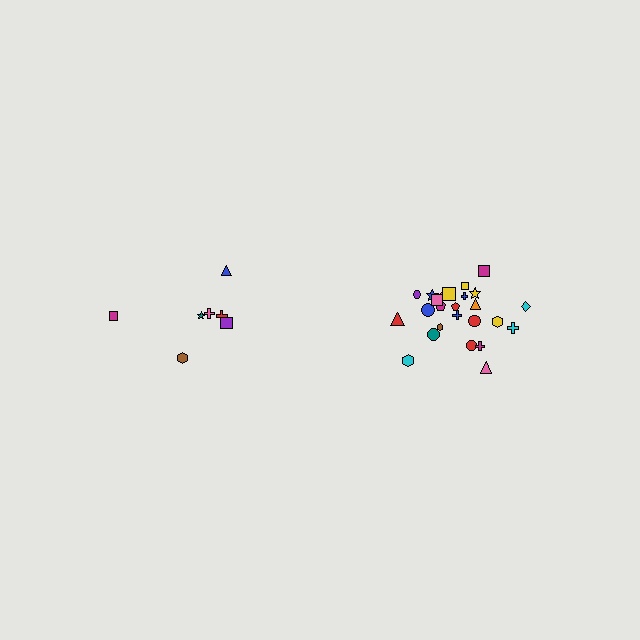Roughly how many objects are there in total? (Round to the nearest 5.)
Roughly 30 objects in total.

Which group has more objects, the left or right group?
The right group.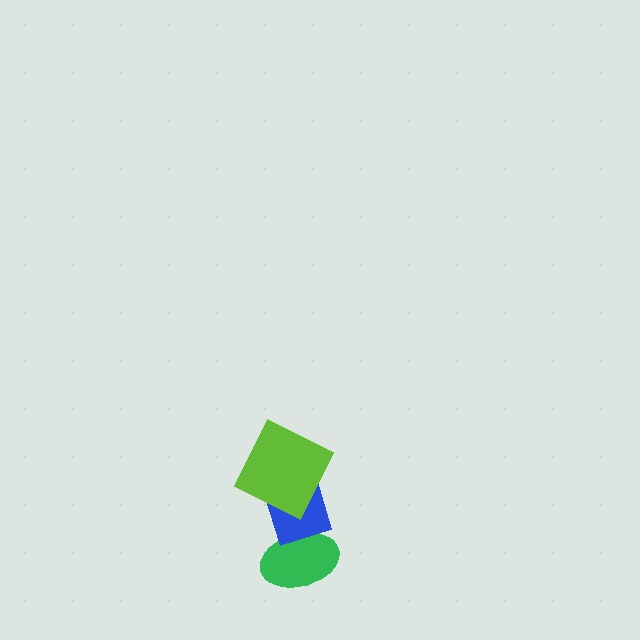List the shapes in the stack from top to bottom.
From top to bottom: the lime square, the blue diamond, the green ellipse.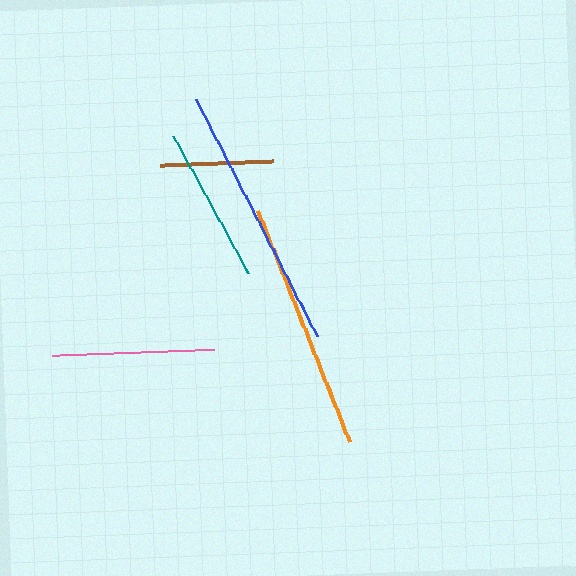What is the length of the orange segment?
The orange segment is approximately 248 pixels long.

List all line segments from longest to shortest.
From longest to shortest: blue, orange, pink, teal, brown.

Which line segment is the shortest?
The brown line is the shortest at approximately 113 pixels.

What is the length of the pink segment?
The pink segment is approximately 162 pixels long.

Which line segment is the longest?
The blue line is the longest at approximately 265 pixels.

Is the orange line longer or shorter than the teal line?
The orange line is longer than the teal line.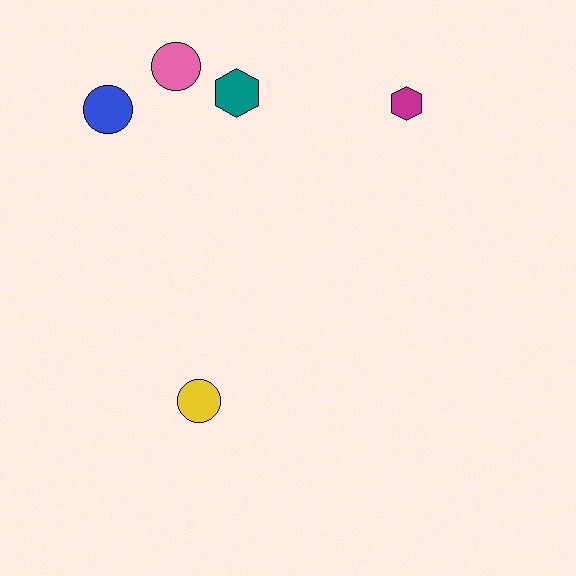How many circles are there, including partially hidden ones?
There are 3 circles.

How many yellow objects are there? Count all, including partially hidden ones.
There is 1 yellow object.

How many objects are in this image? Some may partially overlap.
There are 5 objects.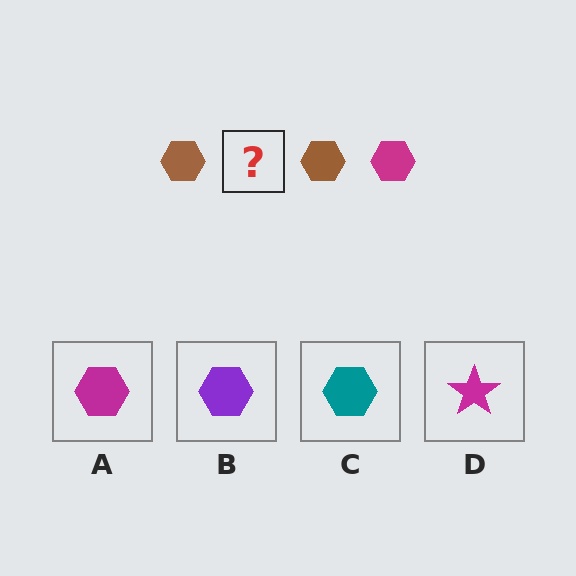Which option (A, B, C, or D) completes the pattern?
A.